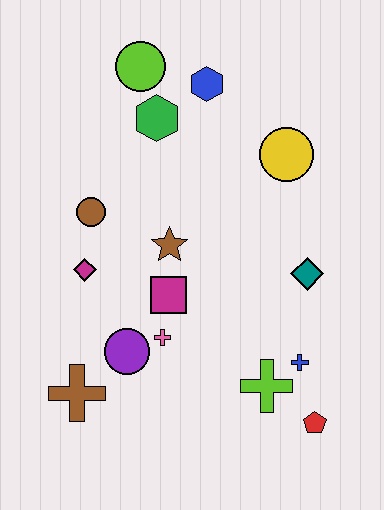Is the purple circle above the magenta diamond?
No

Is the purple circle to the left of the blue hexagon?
Yes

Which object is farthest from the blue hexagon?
The red pentagon is farthest from the blue hexagon.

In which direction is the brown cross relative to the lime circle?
The brown cross is below the lime circle.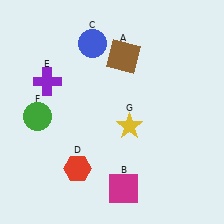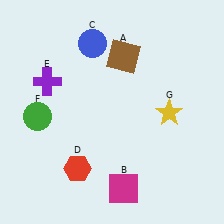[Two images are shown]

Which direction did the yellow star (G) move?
The yellow star (G) moved right.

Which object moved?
The yellow star (G) moved right.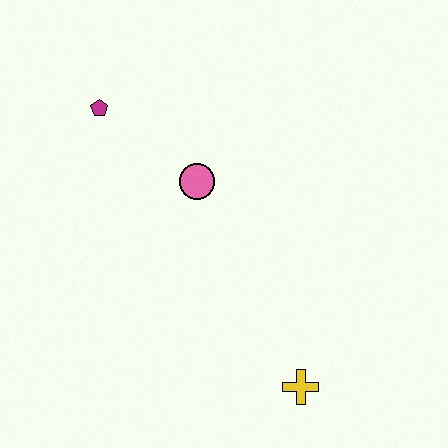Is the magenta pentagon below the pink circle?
No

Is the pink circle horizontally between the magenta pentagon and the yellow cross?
Yes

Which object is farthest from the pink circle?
The yellow cross is farthest from the pink circle.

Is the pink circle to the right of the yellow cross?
No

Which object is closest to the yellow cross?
The pink circle is closest to the yellow cross.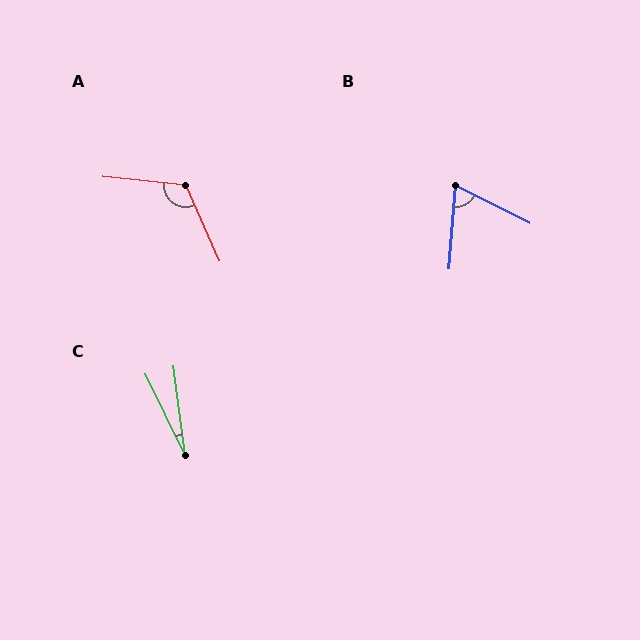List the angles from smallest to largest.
C (19°), B (68°), A (120°).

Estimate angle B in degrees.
Approximately 68 degrees.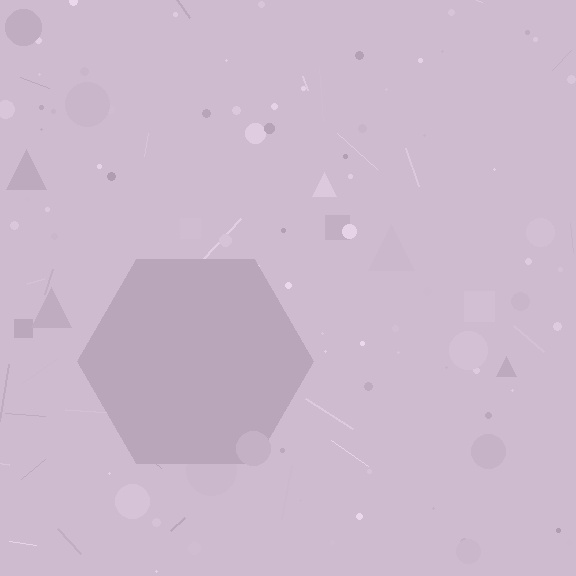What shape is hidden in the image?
A hexagon is hidden in the image.